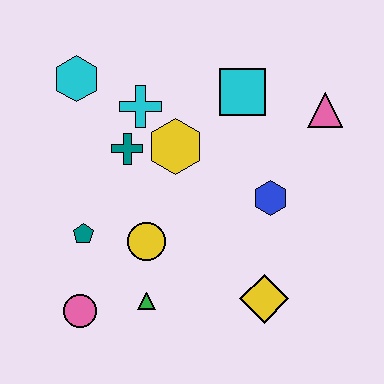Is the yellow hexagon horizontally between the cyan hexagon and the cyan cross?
No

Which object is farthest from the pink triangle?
The pink circle is farthest from the pink triangle.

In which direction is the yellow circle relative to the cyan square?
The yellow circle is below the cyan square.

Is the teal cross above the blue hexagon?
Yes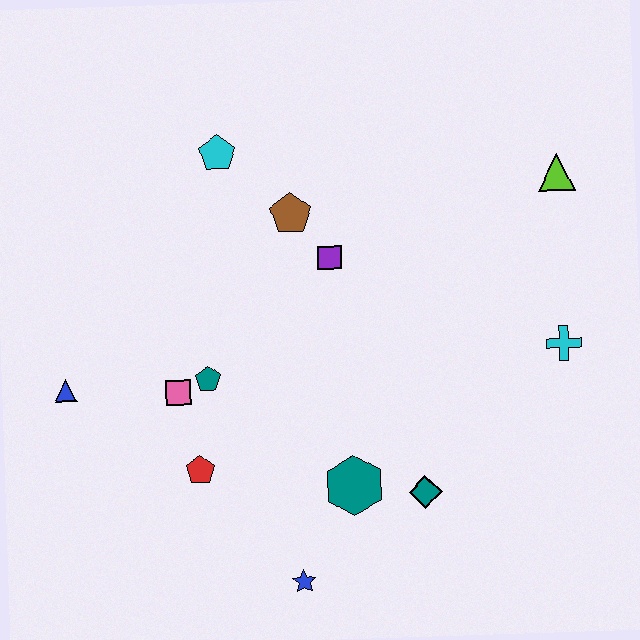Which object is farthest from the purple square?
The blue star is farthest from the purple square.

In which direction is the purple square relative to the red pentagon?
The purple square is above the red pentagon.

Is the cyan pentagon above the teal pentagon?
Yes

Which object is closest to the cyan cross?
The lime triangle is closest to the cyan cross.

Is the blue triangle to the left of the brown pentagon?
Yes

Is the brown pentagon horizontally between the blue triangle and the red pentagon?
No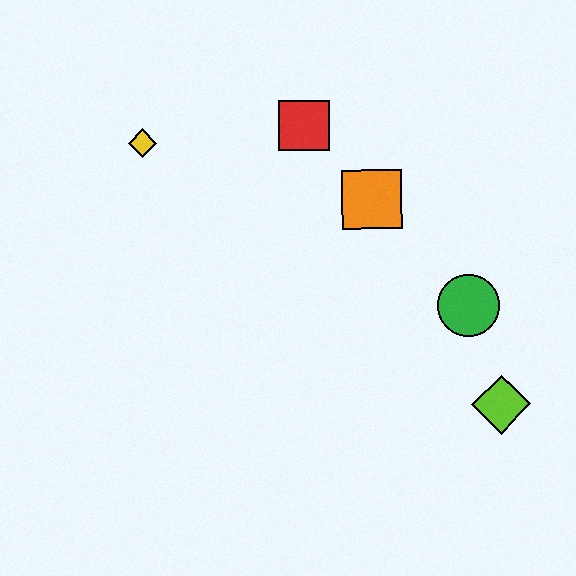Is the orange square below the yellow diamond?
Yes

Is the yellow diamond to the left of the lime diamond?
Yes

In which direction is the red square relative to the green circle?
The red square is above the green circle.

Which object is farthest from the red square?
The lime diamond is farthest from the red square.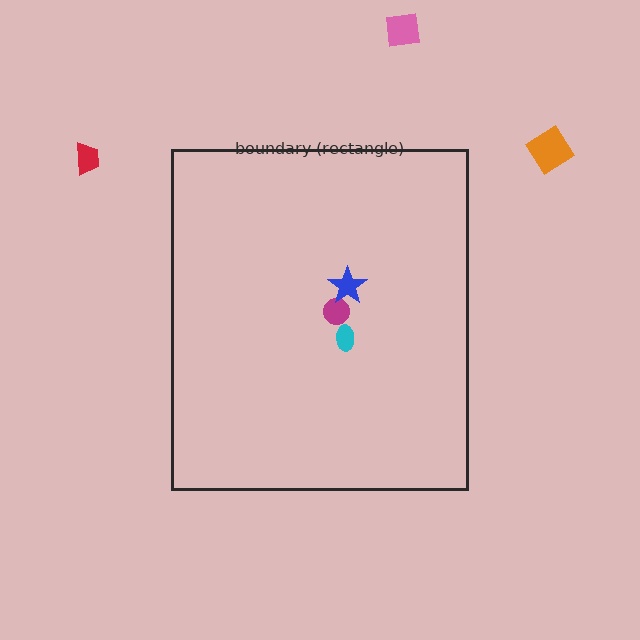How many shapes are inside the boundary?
3 inside, 3 outside.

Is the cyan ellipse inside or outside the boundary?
Inside.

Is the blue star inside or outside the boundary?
Inside.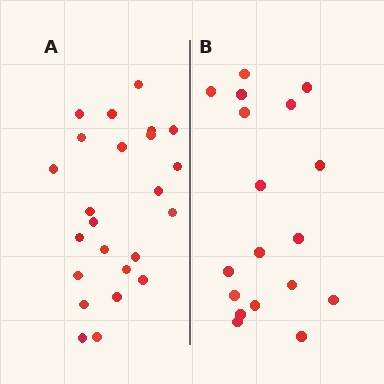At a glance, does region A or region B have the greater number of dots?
Region A (the left region) has more dots.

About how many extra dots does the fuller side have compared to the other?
Region A has about 6 more dots than region B.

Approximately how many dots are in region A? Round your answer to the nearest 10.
About 20 dots. (The exact count is 24, which rounds to 20.)